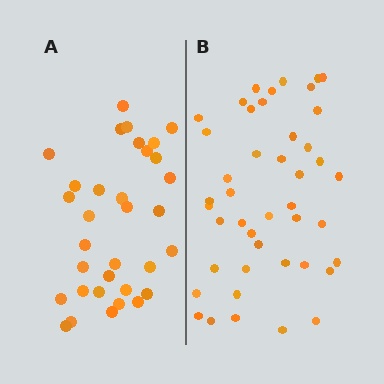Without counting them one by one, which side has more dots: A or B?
Region B (the right region) has more dots.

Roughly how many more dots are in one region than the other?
Region B has roughly 12 or so more dots than region A.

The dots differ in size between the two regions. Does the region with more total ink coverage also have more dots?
No. Region A has more total ink coverage because its dots are larger, but region B actually contains more individual dots. Total area can be misleading — the number of items is what matters here.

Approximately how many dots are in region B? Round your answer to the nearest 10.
About 40 dots. (The exact count is 44, which rounds to 40.)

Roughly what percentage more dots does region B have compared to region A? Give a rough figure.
About 35% more.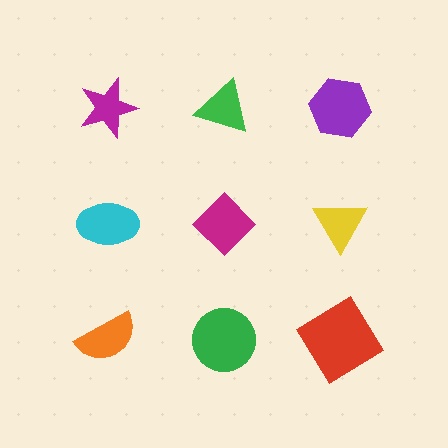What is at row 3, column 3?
A red diamond.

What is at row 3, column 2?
A green circle.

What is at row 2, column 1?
A cyan ellipse.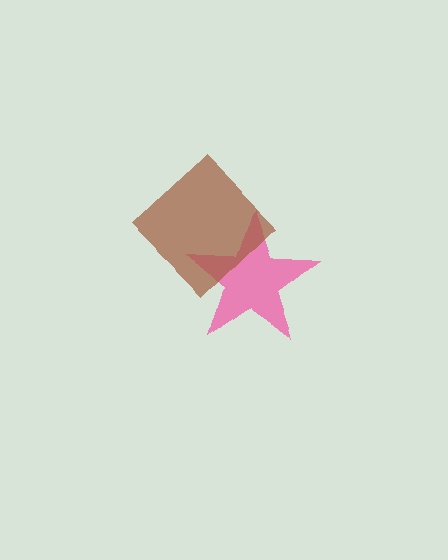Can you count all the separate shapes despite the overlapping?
Yes, there are 2 separate shapes.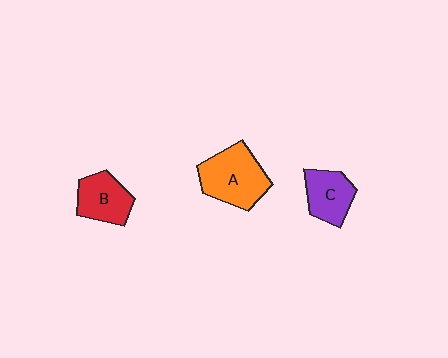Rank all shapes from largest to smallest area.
From largest to smallest: A (orange), B (red), C (purple).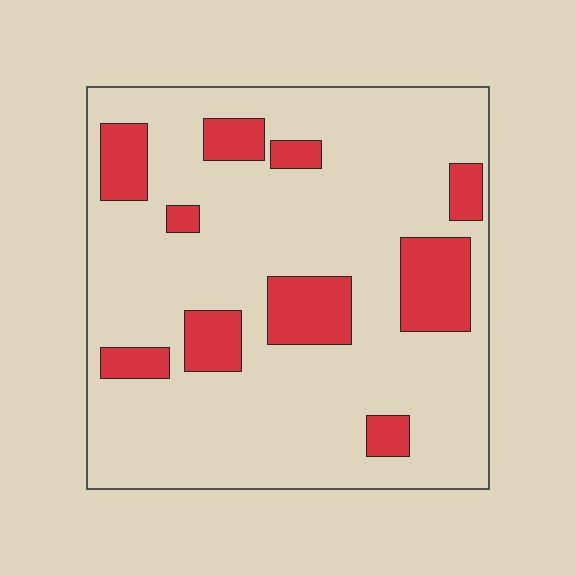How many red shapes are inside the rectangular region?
10.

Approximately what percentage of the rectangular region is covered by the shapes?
Approximately 20%.